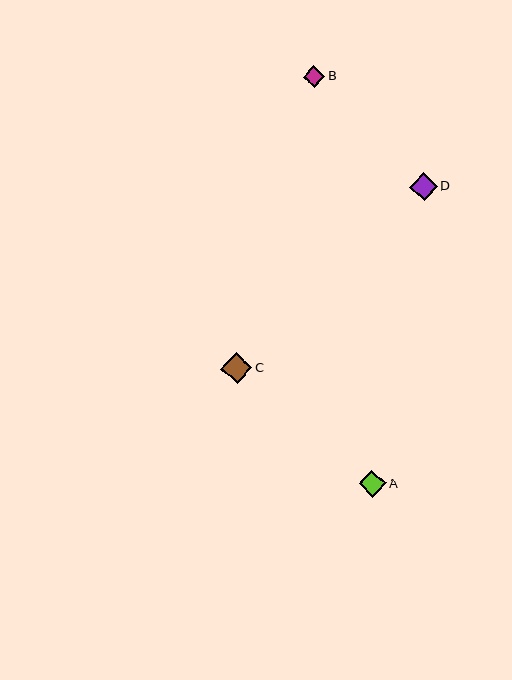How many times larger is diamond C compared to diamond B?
Diamond C is approximately 1.4 times the size of diamond B.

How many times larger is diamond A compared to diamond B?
Diamond A is approximately 1.3 times the size of diamond B.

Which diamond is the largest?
Diamond C is the largest with a size of approximately 31 pixels.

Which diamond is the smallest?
Diamond B is the smallest with a size of approximately 21 pixels.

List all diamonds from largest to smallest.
From largest to smallest: C, D, A, B.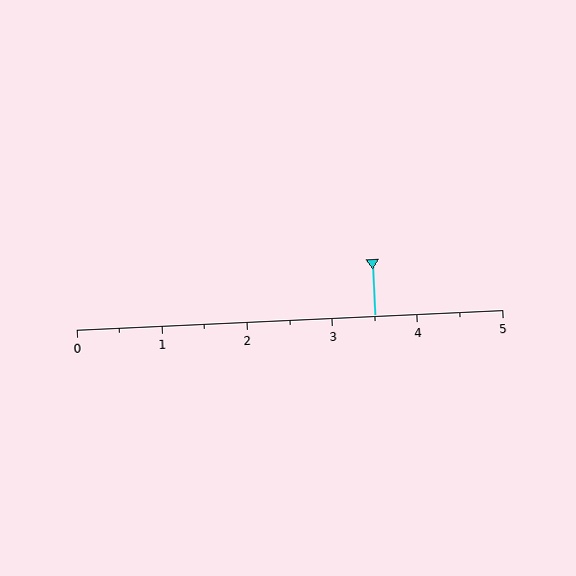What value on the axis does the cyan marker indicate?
The marker indicates approximately 3.5.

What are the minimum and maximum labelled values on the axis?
The axis runs from 0 to 5.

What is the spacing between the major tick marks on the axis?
The major ticks are spaced 1 apart.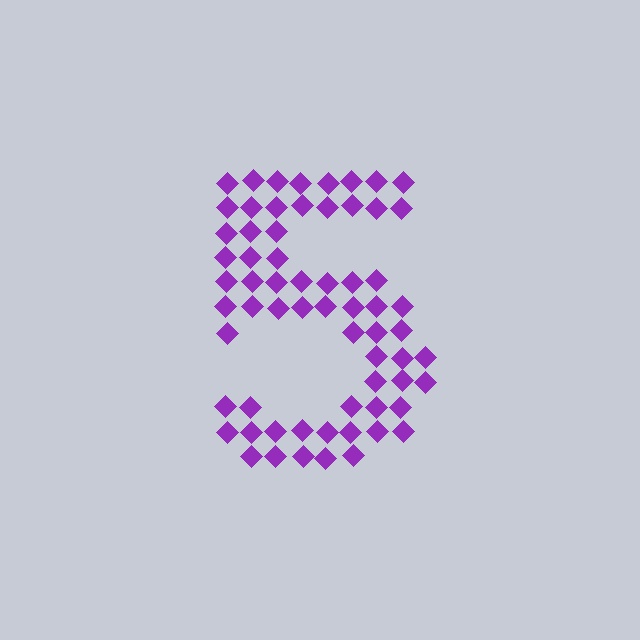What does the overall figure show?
The overall figure shows the digit 5.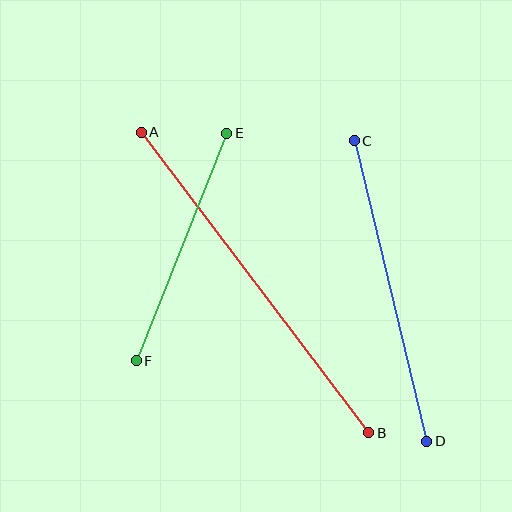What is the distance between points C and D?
The distance is approximately 309 pixels.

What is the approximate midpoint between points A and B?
The midpoint is at approximately (255, 282) pixels.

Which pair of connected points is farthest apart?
Points A and B are farthest apart.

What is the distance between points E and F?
The distance is approximately 245 pixels.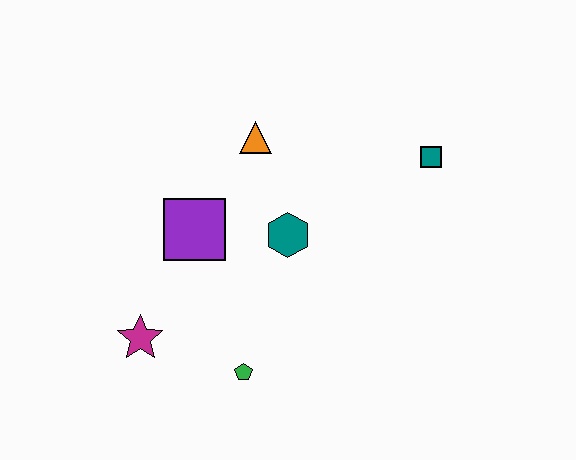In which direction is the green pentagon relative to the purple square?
The green pentagon is below the purple square.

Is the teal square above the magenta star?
Yes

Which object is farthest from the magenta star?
The teal square is farthest from the magenta star.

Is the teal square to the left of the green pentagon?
No